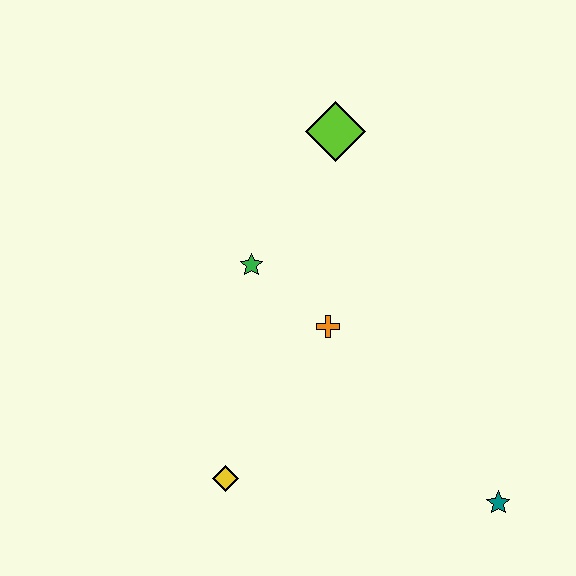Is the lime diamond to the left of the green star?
No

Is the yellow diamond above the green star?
No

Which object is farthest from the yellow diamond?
The lime diamond is farthest from the yellow diamond.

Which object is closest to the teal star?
The orange cross is closest to the teal star.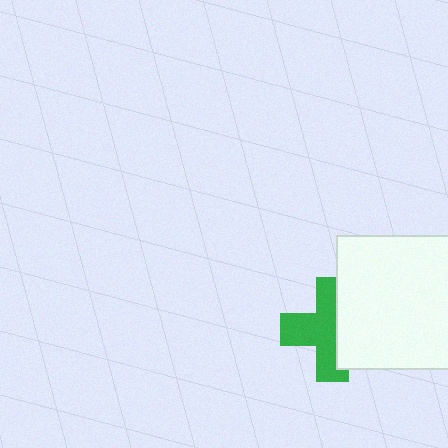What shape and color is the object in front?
The object in front is a white rectangle.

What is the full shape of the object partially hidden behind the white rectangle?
The partially hidden object is a green cross.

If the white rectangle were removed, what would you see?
You would see the complete green cross.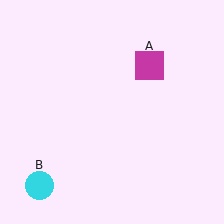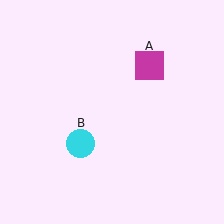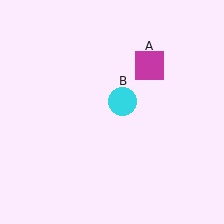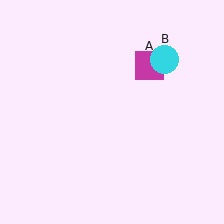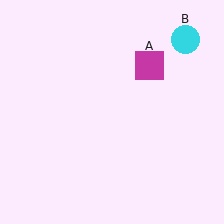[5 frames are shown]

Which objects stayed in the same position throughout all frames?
Magenta square (object A) remained stationary.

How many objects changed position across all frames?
1 object changed position: cyan circle (object B).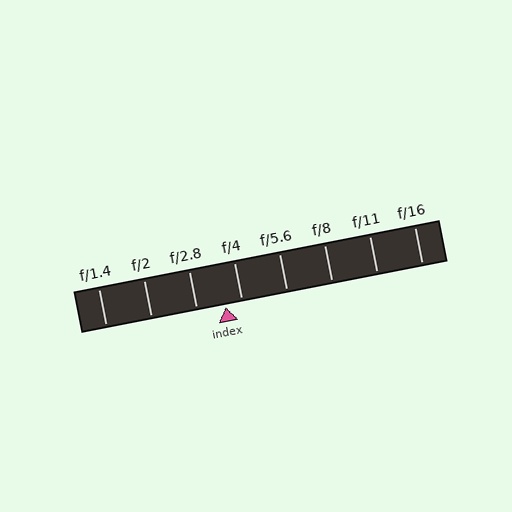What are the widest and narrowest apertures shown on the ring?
The widest aperture shown is f/1.4 and the narrowest is f/16.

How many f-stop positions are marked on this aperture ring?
There are 8 f-stop positions marked.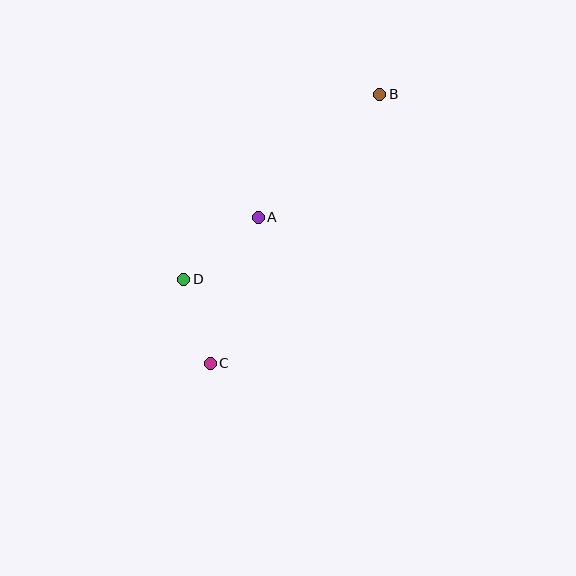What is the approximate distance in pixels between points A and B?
The distance between A and B is approximately 173 pixels.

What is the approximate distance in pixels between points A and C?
The distance between A and C is approximately 154 pixels.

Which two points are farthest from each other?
Points B and C are farthest from each other.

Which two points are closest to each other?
Points C and D are closest to each other.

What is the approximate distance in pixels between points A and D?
The distance between A and D is approximately 97 pixels.